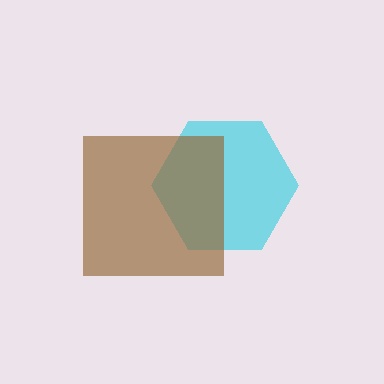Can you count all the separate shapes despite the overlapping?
Yes, there are 2 separate shapes.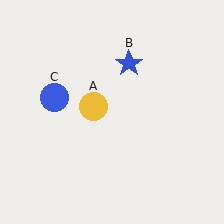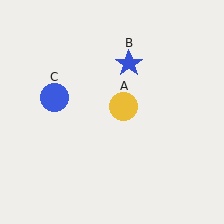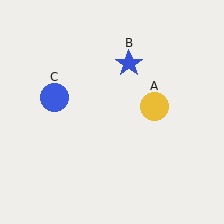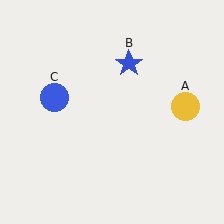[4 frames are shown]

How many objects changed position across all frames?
1 object changed position: yellow circle (object A).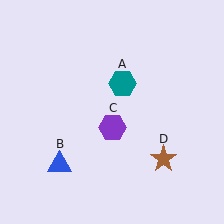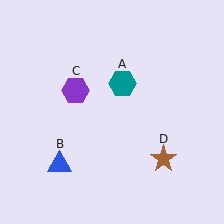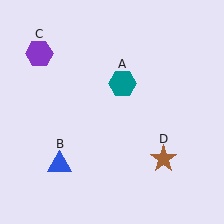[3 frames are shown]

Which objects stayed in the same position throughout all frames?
Teal hexagon (object A) and blue triangle (object B) and brown star (object D) remained stationary.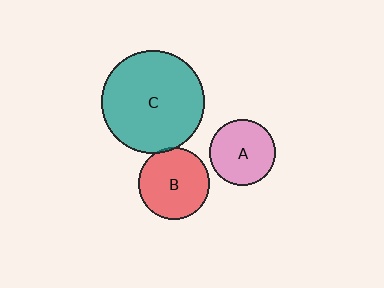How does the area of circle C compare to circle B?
Approximately 2.1 times.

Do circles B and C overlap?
Yes.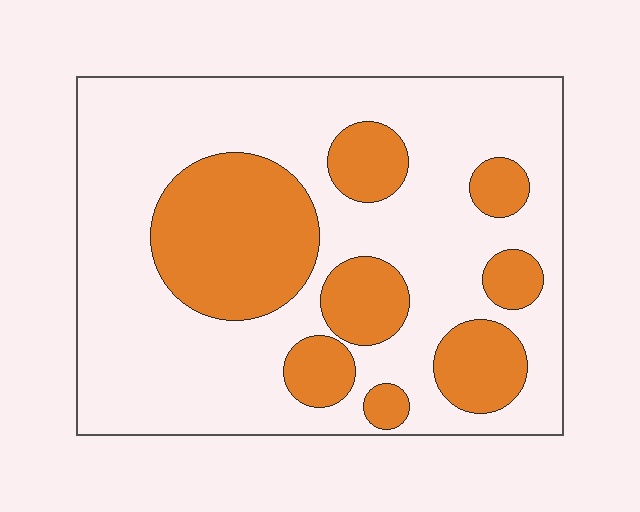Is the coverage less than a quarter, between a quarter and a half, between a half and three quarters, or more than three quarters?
Between a quarter and a half.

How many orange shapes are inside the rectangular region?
8.